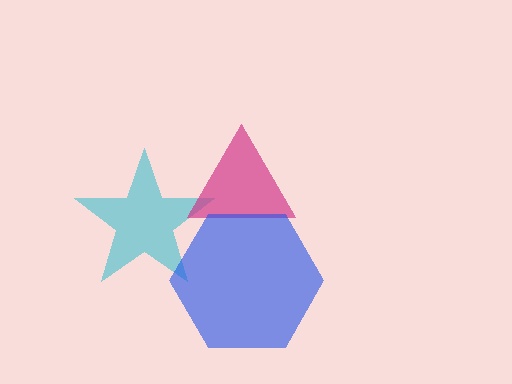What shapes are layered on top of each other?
The layered shapes are: a cyan star, a magenta triangle, a blue hexagon.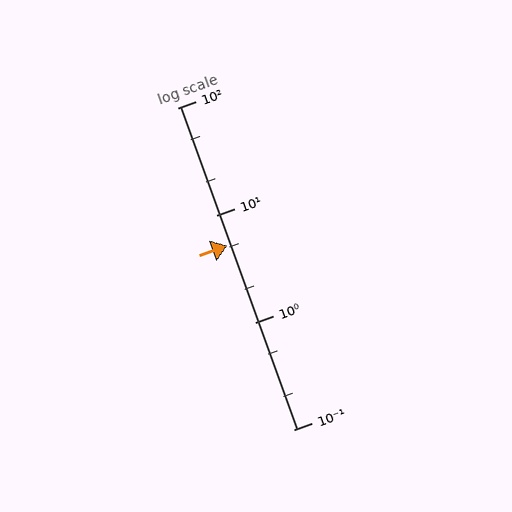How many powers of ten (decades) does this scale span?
The scale spans 3 decades, from 0.1 to 100.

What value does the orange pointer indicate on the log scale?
The pointer indicates approximately 5.2.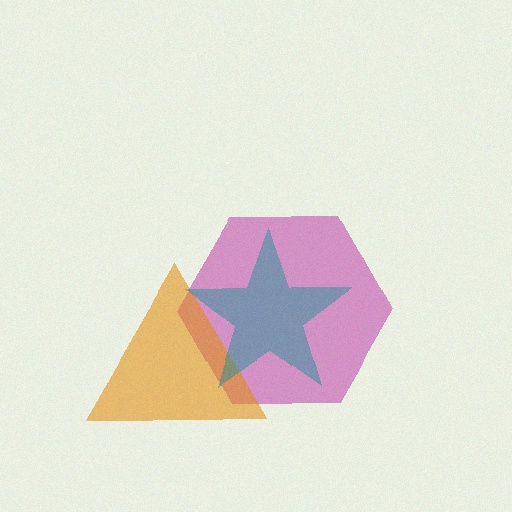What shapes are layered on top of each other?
The layered shapes are: a magenta hexagon, an orange triangle, a teal star.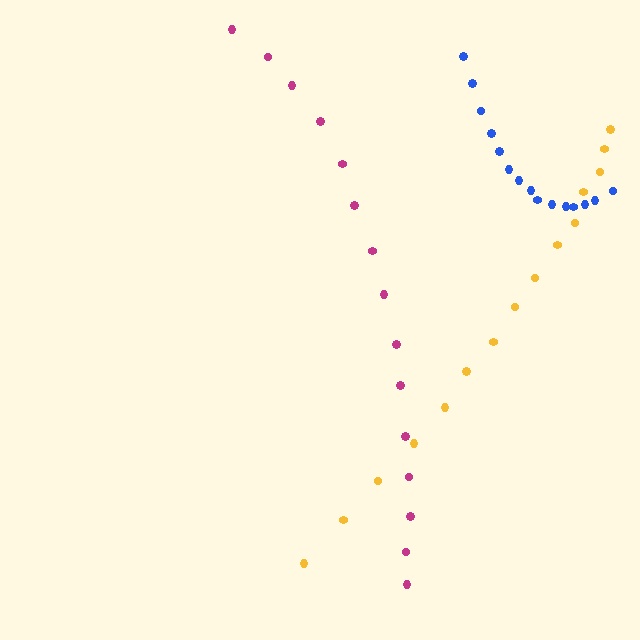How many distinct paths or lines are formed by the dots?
There are 3 distinct paths.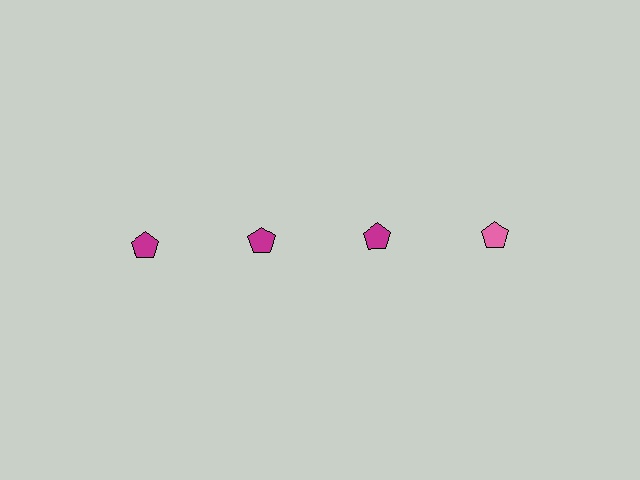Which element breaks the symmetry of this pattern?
The pink pentagon in the top row, second from right column breaks the symmetry. All other shapes are magenta pentagons.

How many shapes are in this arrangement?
There are 4 shapes arranged in a grid pattern.